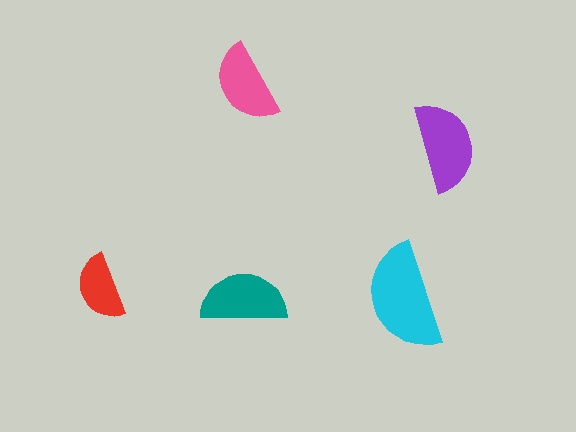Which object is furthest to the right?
The purple semicircle is rightmost.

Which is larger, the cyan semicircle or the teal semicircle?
The cyan one.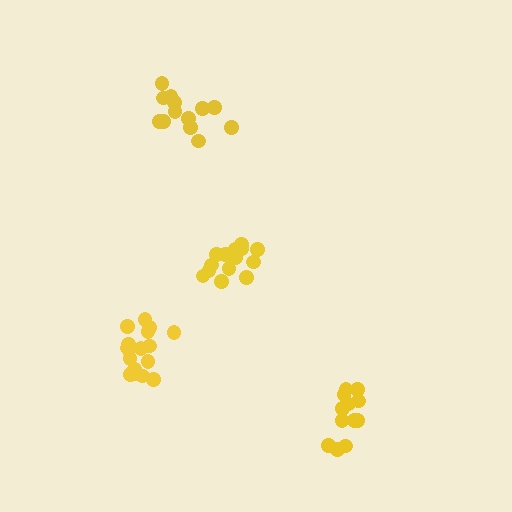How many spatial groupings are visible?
There are 4 spatial groupings.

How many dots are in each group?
Group 1: 12 dots, Group 2: 13 dots, Group 3: 14 dots, Group 4: 17 dots (56 total).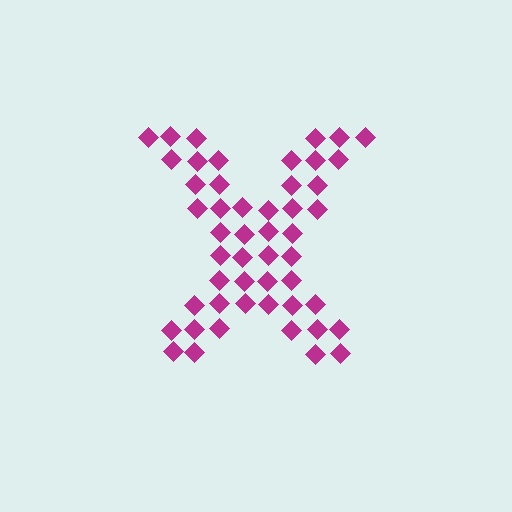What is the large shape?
The large shape is the letter X.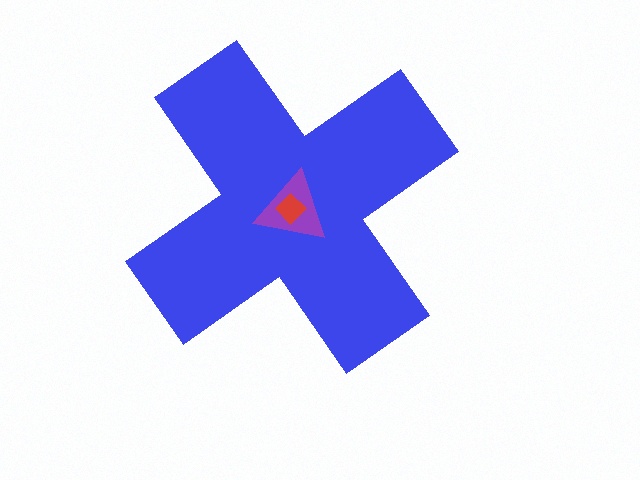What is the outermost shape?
The blue cross.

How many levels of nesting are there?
3.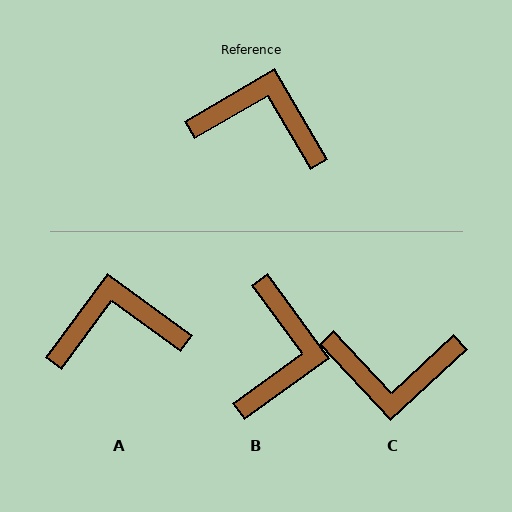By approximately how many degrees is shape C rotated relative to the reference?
Approximately 167 degrees clockwise.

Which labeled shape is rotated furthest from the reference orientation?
C, about 167 degrees away.